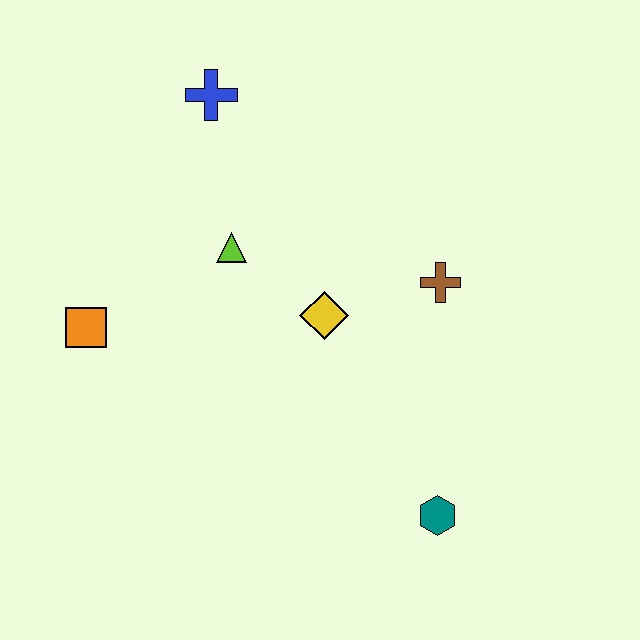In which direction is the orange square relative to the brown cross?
The orange square is to the left of the brown cross.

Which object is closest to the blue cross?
The lime triangle is closest to the blue cross.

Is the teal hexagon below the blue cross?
Yes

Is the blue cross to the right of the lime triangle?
No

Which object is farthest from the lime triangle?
The teal hexagon is farthest from the lime triangle.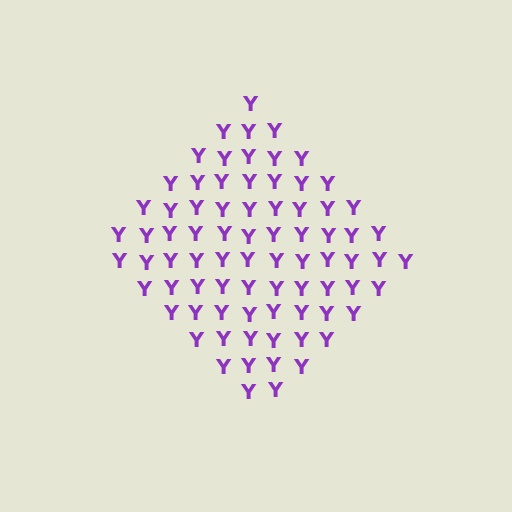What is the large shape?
The large shape is a diamond.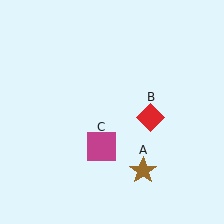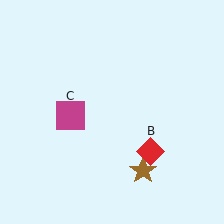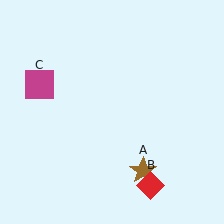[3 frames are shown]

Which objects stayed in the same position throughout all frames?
Brown star (object A) remained stationary.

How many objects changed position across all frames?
2 objects changed position: red diamond (object B), magenta square (object C).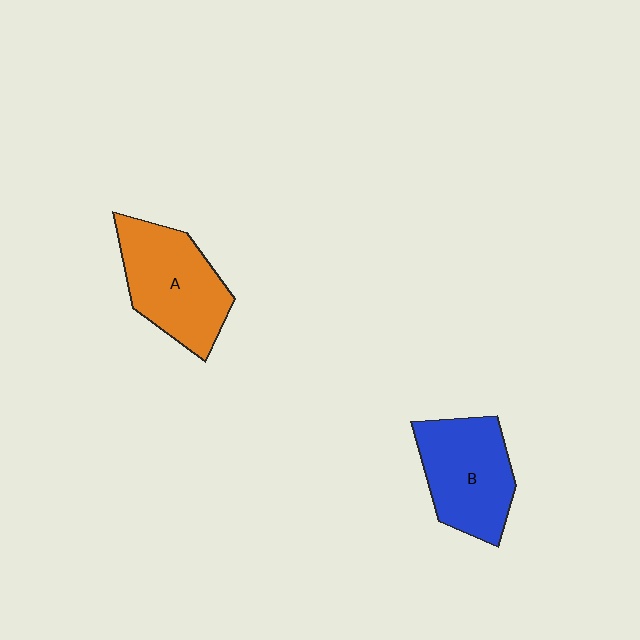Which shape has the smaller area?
Shape B (blue).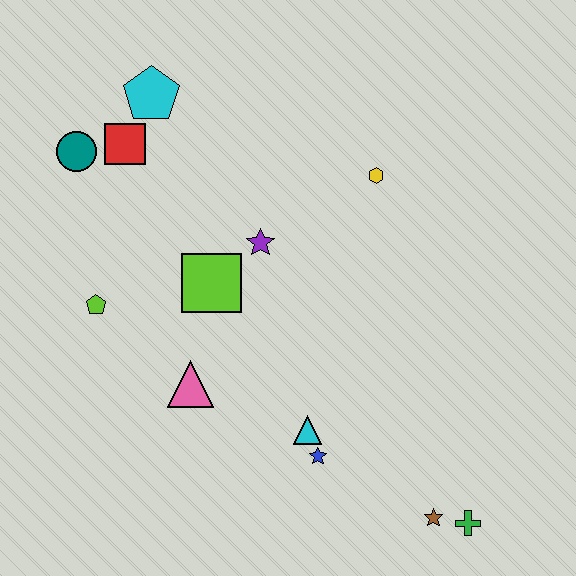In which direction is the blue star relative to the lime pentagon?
The blue star is to the right of the lime pentagon.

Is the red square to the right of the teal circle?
Yes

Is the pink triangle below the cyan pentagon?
Yes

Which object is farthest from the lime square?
The green cross is farthest from the lime square.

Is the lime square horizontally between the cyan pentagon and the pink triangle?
No